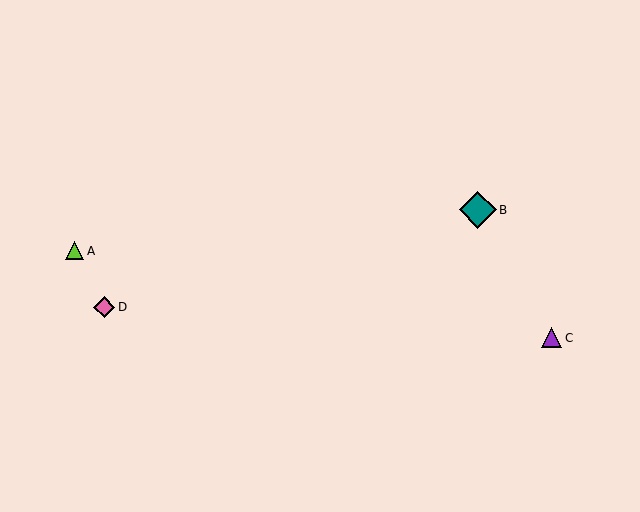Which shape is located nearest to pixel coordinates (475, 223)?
The teal diamond (labeled B) at (478, 210) is nearest to that location.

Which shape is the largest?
The teal diamond (labeled B) is the largest.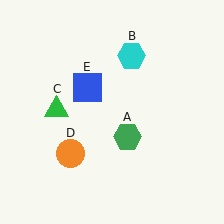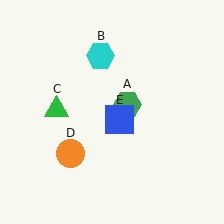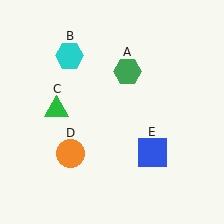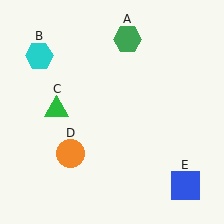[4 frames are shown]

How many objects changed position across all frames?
3 objects changed position: green hexagon (object A), cyan hexagon (object B), blue square (object E).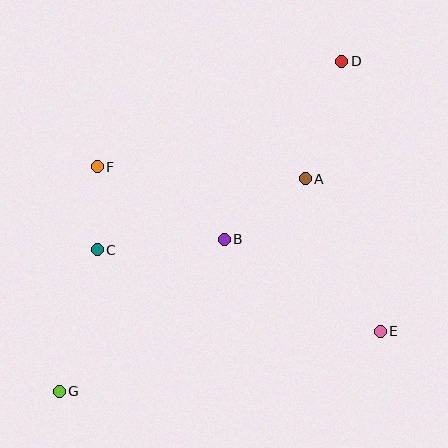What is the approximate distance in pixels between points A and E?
The distance between A and E is approximately 170 pixels.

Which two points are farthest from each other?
Points D and G are farthest from each other.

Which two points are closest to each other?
Points C and F are closest to each other.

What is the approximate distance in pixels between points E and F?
The distance between E and F is approximately 327 pixels.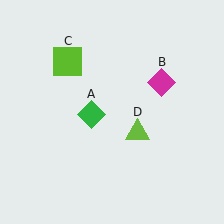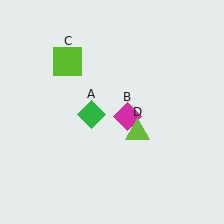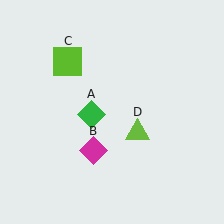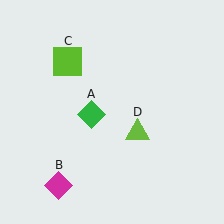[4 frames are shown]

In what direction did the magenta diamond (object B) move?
The magenta diamond (object B) moved down and to the left.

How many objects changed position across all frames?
1 object changed position: magenta diamond (object B).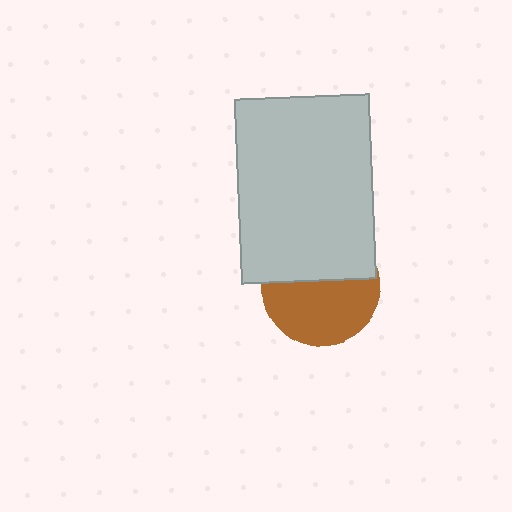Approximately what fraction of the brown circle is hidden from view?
Roughly 43% of the brown circle is hidden behind the light gray rectangle.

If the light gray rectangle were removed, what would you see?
You would see the complete brown circle.